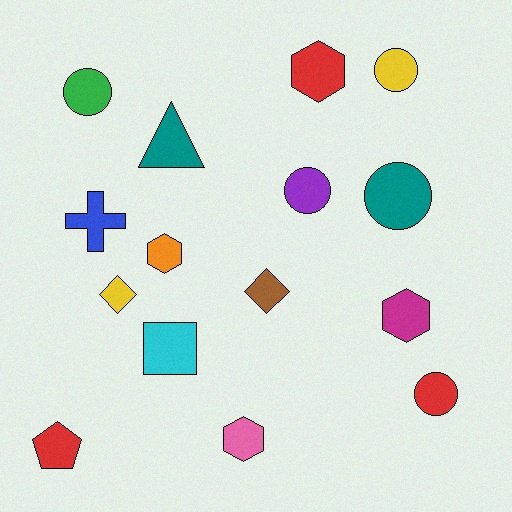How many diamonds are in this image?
There are 2 diamonds.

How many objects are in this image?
There are 15 objects.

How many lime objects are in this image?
There are no lime objects.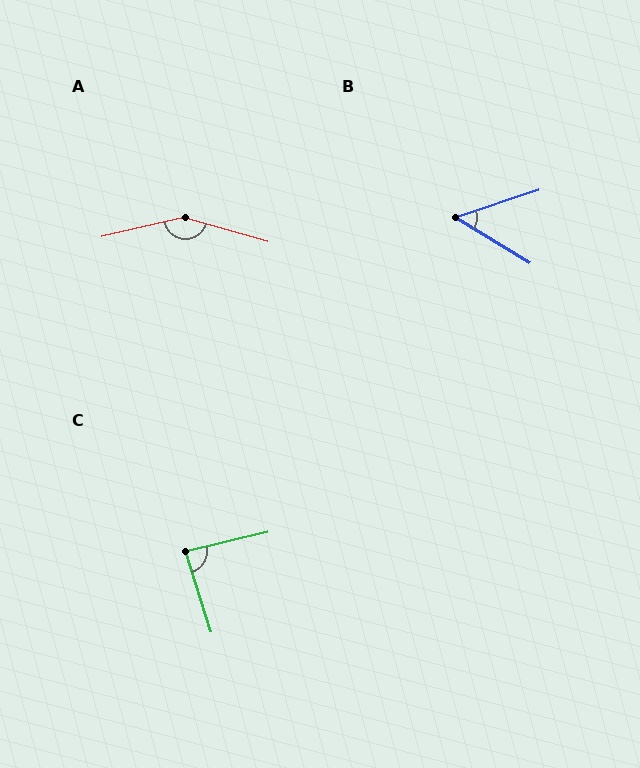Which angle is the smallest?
B, at approximately 50 degrees.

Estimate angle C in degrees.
Approximately 86 degrees.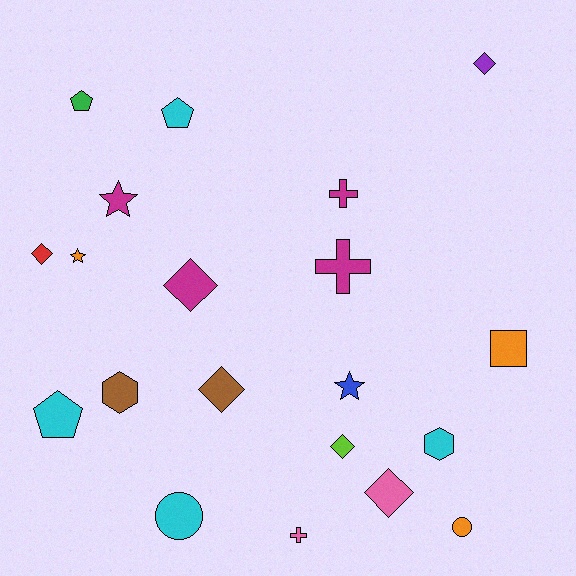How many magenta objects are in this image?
There are 4 magenta objects.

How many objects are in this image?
There are 20 objects.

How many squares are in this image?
There is 1 square.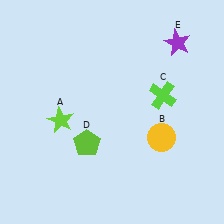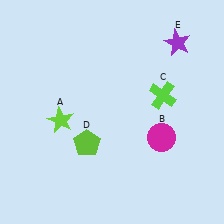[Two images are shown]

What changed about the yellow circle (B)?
In Image 1, B is yellow. In Image 2, it changed to magenta.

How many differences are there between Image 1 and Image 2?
There is 1 difference between the two images.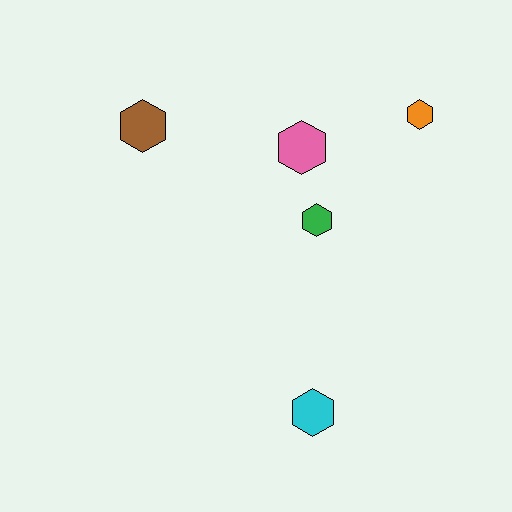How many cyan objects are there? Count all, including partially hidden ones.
There is 1 cyan object.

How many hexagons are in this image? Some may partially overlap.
There are 5 hexagons.